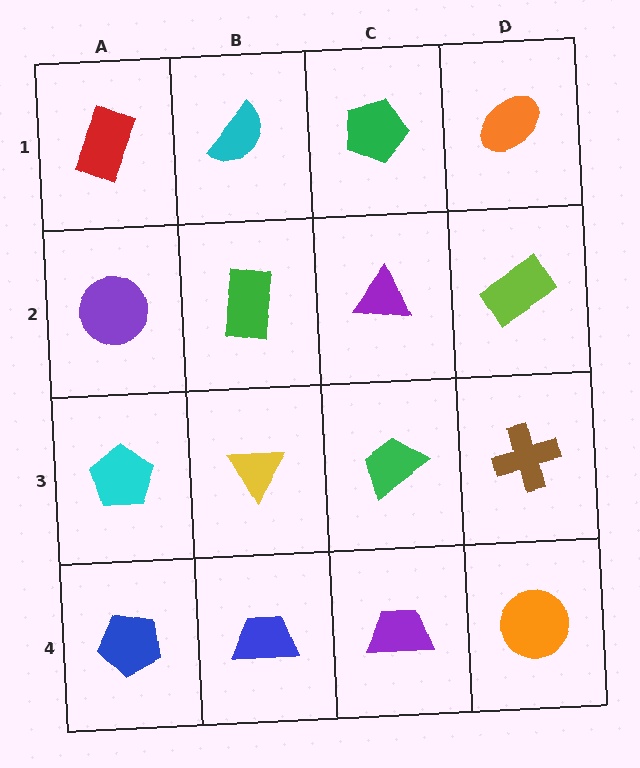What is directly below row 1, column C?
A purple triangle.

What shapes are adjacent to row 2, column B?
A cyan semicircle (row 1, column B), a yellow triangle (row 3, column B), a purple circle (row 2, column A), a purple triangle (row 2, column C).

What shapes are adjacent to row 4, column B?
A yellow triangle (row 3, column B), a blue pentagon (row 4, column A), a purple trapezoid (row 4, column C).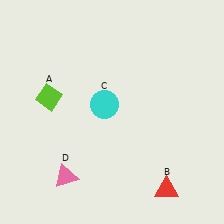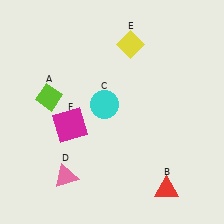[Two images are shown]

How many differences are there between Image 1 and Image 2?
There are 2 differences between the two images.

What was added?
A yellow diamond (E), a magenta square (F) were added in Image 2.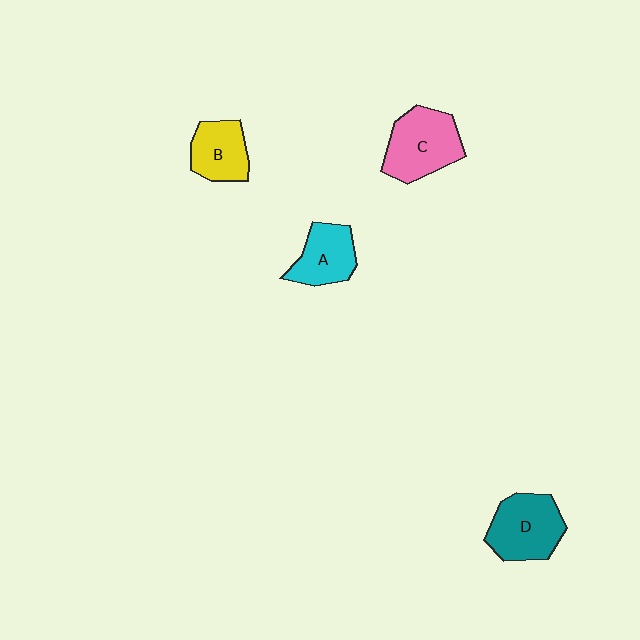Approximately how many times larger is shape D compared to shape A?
Approximately 1.3 times.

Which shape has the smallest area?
Shape B (yellow).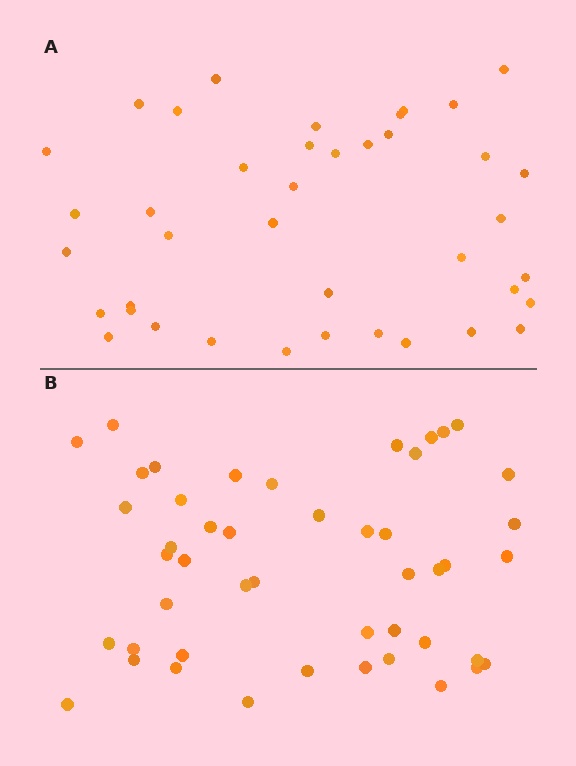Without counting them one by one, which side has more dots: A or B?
Region B (the bottom region) has more dots.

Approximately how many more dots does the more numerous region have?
Region B has roughly 8 or so more dots than region A.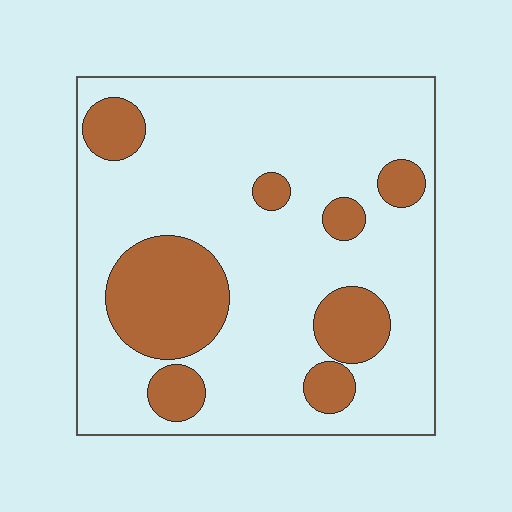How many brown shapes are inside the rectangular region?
8.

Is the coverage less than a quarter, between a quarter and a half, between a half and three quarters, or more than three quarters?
Less than a quarter.